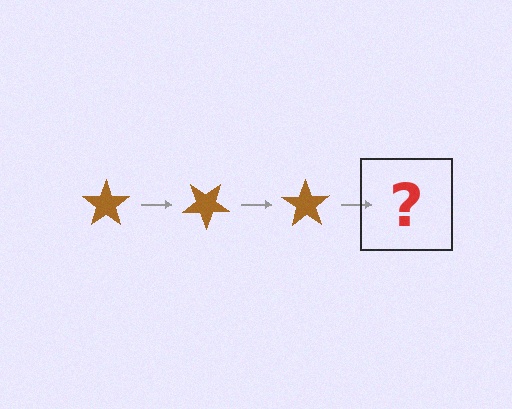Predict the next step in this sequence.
The next step is a brown star rotated 105 degrees.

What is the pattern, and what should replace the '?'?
The pattern is that the star rotates 35 degrees each step. The '?' should be a brown star rotated 105 degrees.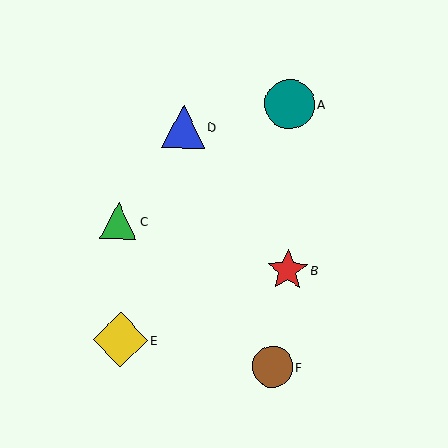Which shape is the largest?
The yellow diamond (labeled E) is the largest.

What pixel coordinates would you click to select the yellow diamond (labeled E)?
Click at (120, 340) to select the yellow diamond E.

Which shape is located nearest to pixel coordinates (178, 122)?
The blue triangle (labeled D) at (183, 127) is nearest to that location.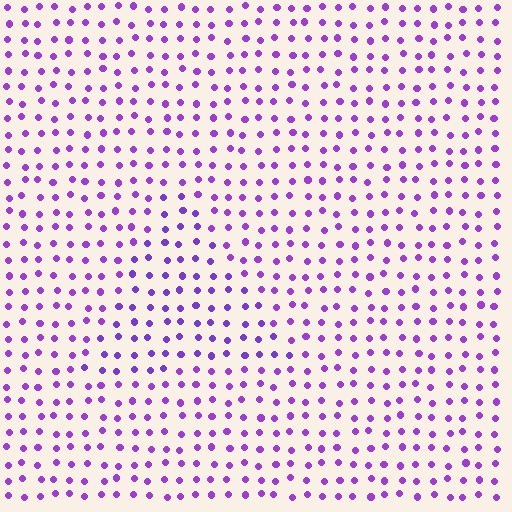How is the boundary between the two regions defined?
The boundary is defined purely by a slight shift in hue (about 17 degrees). Spacing, size, and orientation are identical on both sides.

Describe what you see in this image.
The image is filled with small purple elements in a uniform arrangement. A triangle-shaped region is visible where the elements are tinted to a slightly different hue, forming a subtle color boundary.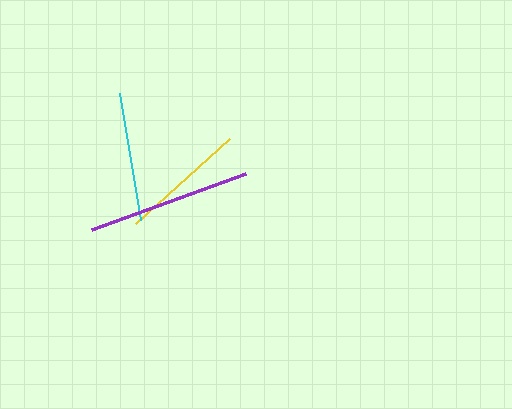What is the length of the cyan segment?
The cyan segment is approximately 129 pixels long.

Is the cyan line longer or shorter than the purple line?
The purple line is longer than the cyan line.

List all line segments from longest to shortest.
From longest to shortest: purple, cyan, yellow.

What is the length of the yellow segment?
The yellow segment is approximately 126 pixels long.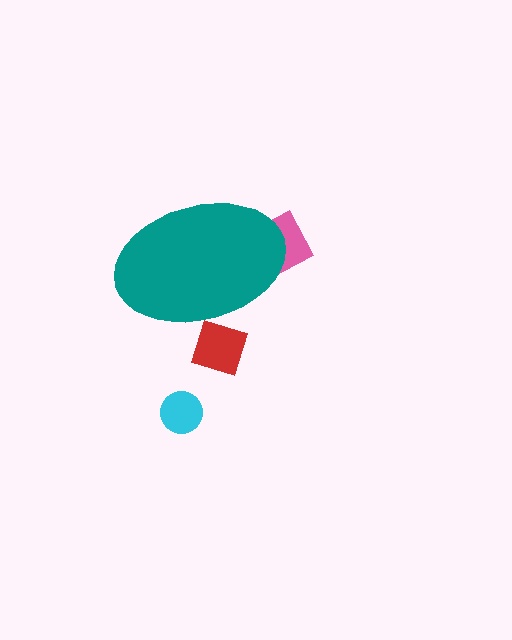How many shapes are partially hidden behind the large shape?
2 shapes are partially hidden.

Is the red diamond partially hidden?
Yes, the red diamond is partially hidden behind the teal ellipse.